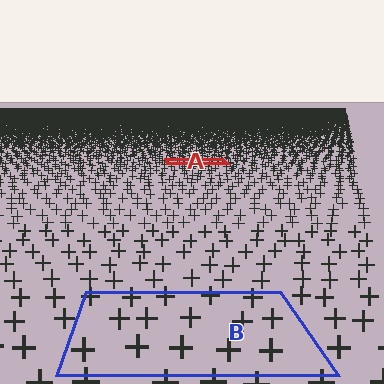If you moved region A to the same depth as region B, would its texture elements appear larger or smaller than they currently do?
They would appear larger. At a closer depth, the same texture elements are projected at a bigger on-screen size.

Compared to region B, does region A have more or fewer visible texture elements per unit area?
Region A has more texture elements per unit area — they are packed more densely because it is farther away.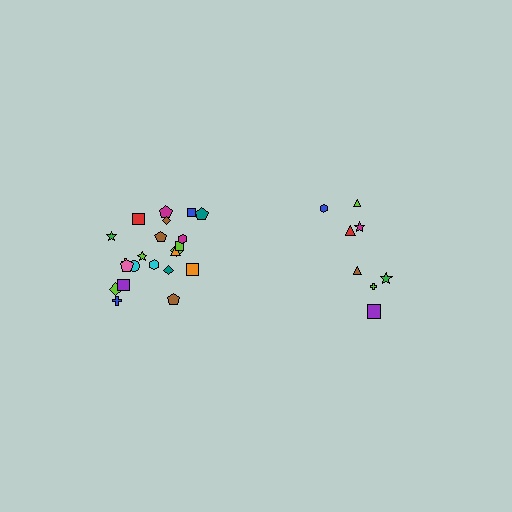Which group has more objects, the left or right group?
The left group.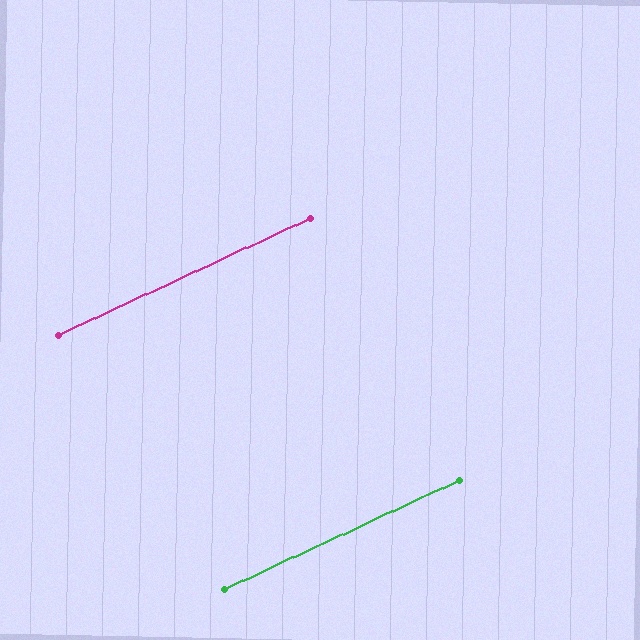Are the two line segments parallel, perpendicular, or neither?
Parallel — their directions differ by only 0.1°.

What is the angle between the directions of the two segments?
Approximately 0 degrees.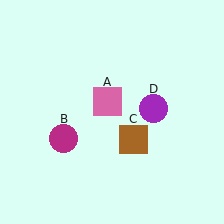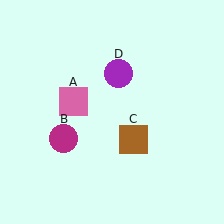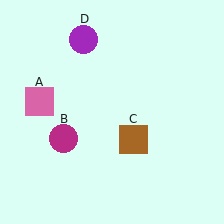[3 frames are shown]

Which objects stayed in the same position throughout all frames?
Magenta circle (object B) and brown square (object C) remained stationary.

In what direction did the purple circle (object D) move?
The purple circle (object D) moved up and to the left.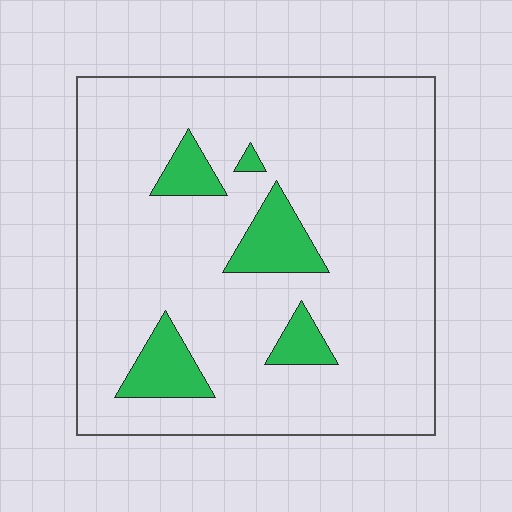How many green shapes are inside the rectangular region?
5.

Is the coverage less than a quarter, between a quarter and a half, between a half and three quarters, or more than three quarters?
Less than a quarter.